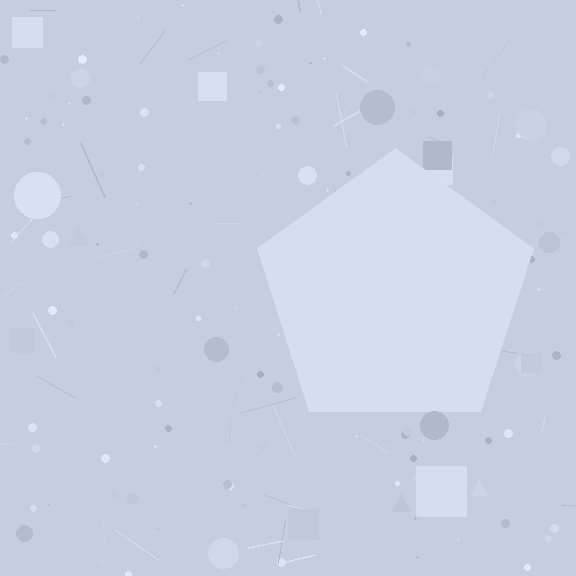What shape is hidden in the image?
A pentagon is hidden in the image.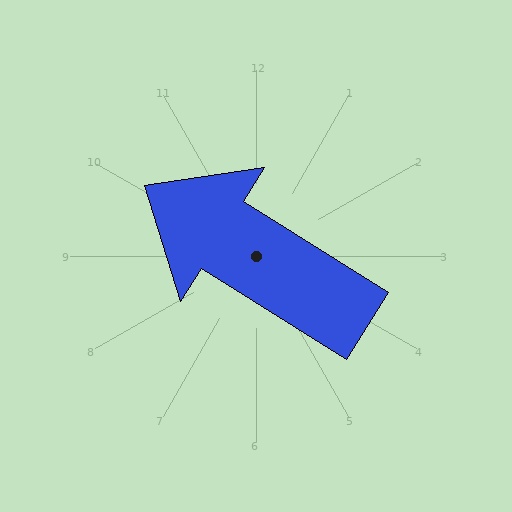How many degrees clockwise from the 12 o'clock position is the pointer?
Approximately 302 degrees.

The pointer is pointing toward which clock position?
Roughly 10 o'clock.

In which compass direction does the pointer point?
Northwest.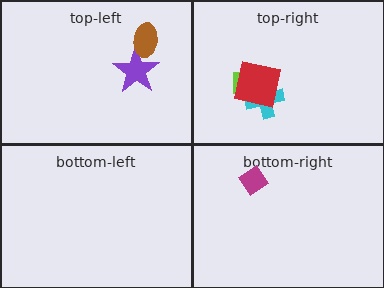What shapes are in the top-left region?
The purple star, the brown ellipse.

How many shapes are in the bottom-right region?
1.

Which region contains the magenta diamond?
The bottom-right region.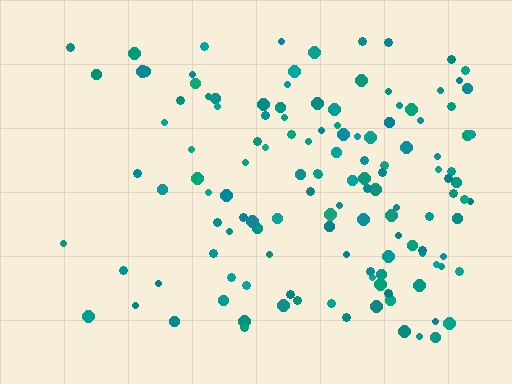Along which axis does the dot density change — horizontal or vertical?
Horizontal.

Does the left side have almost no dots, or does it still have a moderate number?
Still a moderate number, just noticeably fewer than the right.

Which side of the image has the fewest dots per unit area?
The left.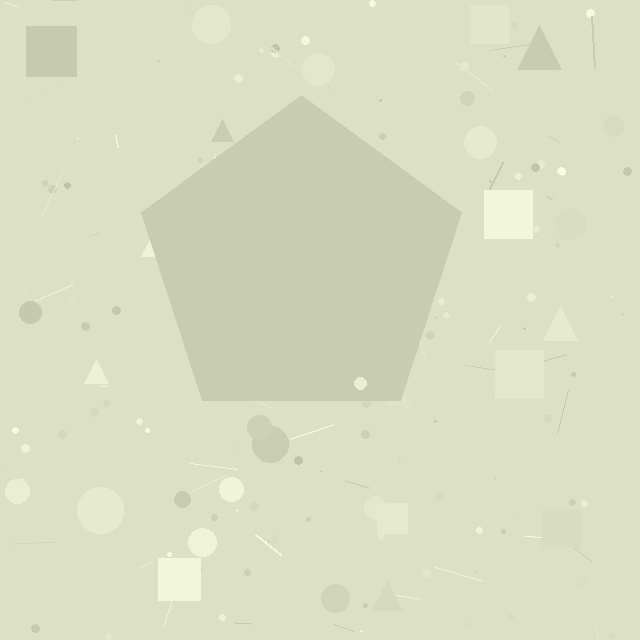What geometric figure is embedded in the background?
A pentagon is embedded in the background.